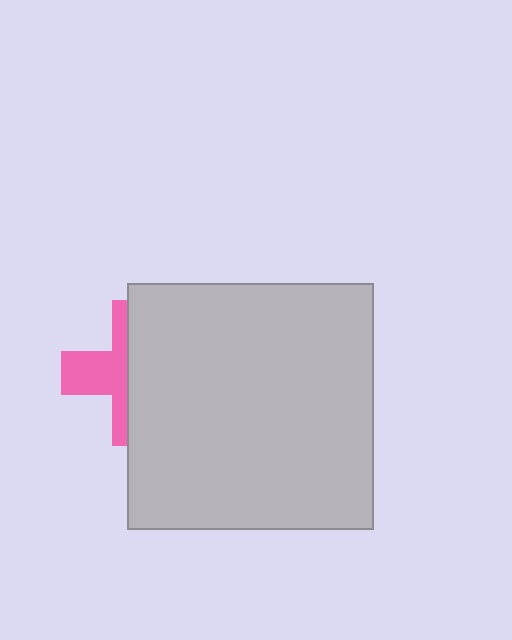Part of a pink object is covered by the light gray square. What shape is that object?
It is a cross.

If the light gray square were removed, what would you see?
You would see the complete pink cross.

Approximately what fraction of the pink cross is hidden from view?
Roughly 59% of the pink cross is hidden behind the light gray square.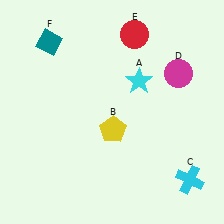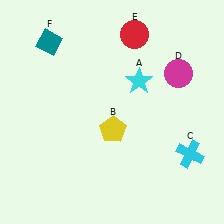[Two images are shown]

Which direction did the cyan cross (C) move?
The cyan cross (C) moved up.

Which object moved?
The cyan cross (C) moved up.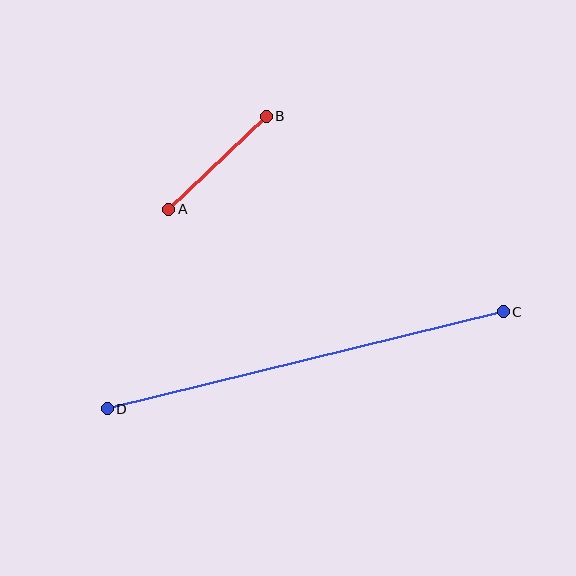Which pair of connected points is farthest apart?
Points C and D are farthest apart.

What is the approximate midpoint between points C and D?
The midpoint is at approximately (305, 360) pixels.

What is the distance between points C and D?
The distance is approximately 408 pixels.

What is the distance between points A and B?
The distance is approximately 135 pixels.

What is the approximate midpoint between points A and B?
The midpoint is at approximately (218, 163) pixels.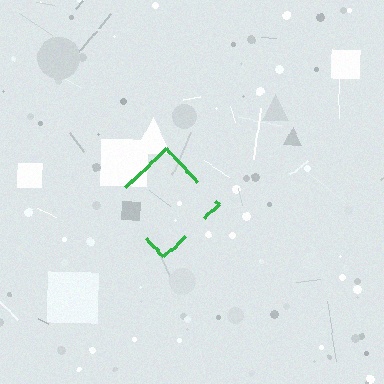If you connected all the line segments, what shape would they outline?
They would outline a diamond.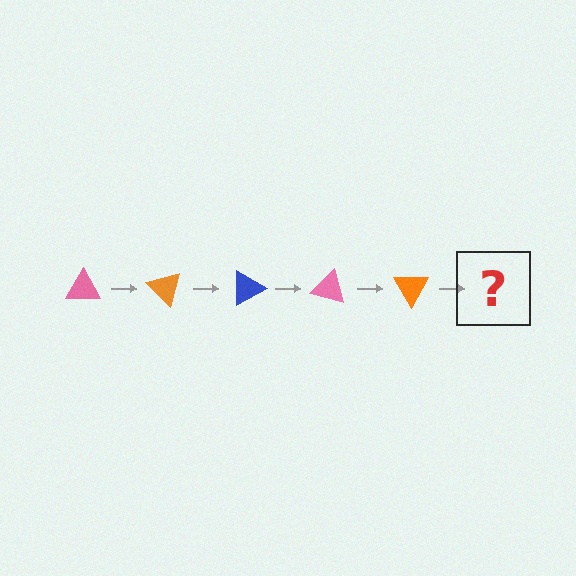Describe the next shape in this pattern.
It should be a blue triangle, rotated 225 degrees from the start.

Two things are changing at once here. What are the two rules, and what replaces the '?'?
The two rules are that it rotates 45 degrees each step and the color cycles through pink, orange, and blue. The '?' should be a blue triangle, rotated 225 degrees from the start.